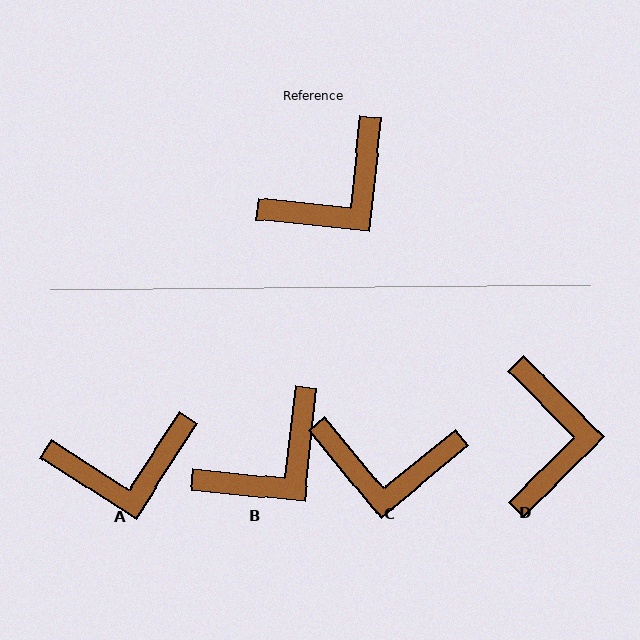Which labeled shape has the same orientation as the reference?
B.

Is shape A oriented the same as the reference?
No, it is off by about 27 degrees.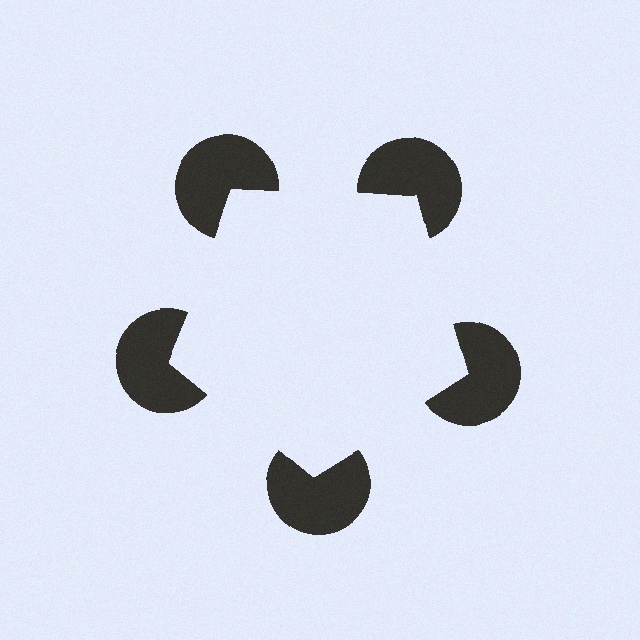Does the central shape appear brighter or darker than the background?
It typically appears slightly brighter than the background, even though no actual brightness change is drawn.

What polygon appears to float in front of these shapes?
An illusory pentagon — its edges are inferred from the aligned wedge cuts in the pac-man discs, not physically drawn.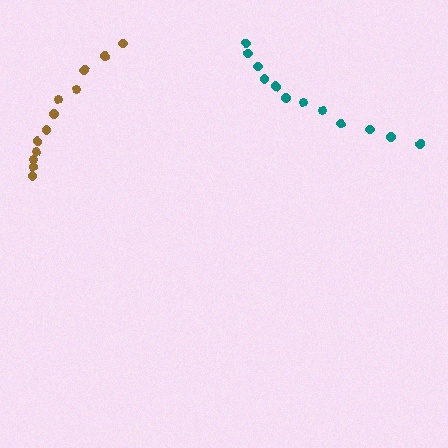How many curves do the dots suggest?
There are 2 distinct paths.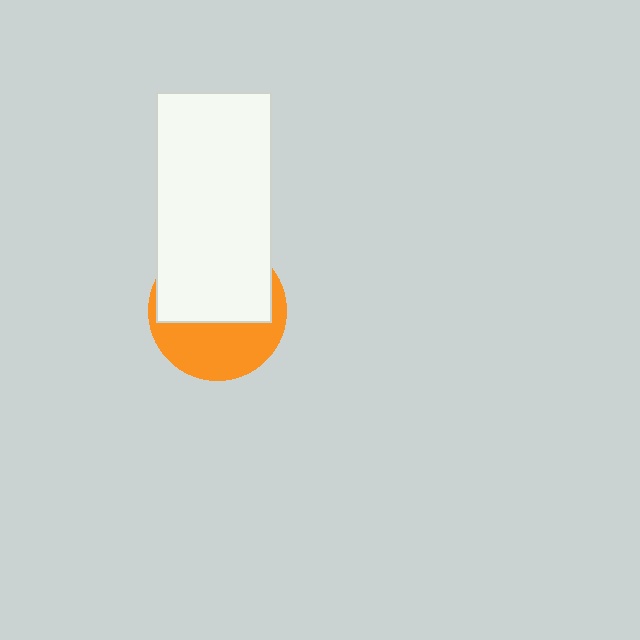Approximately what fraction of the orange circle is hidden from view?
Roughly 55% of the orange circle is hidden behind the white rectangle.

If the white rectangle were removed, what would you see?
You would see the complete orange circle.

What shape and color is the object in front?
The object in front is a white rectangle.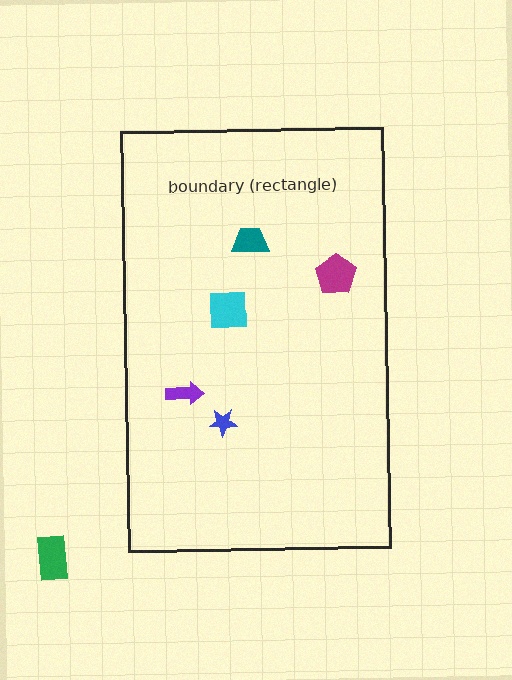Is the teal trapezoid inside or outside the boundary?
Inside.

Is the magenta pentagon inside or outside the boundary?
Inside.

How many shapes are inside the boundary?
5 inside, 1 outside.